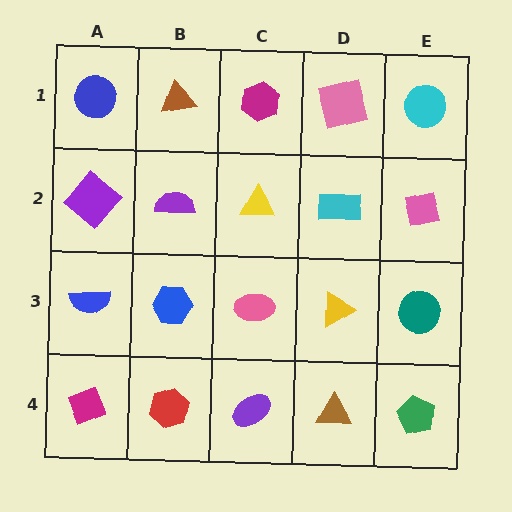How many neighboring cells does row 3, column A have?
3.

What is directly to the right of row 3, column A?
A blue hexagon.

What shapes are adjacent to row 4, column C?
A pink ellipse (row 3, column C), a red hexagon (row 4, column B), a brown triangle (row 4, column D).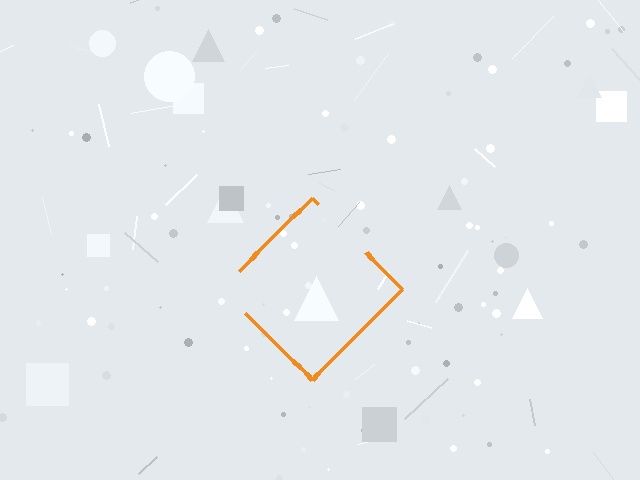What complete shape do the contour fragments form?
The contour fragments form a diamond.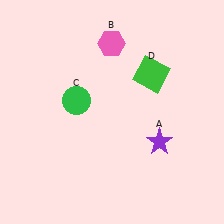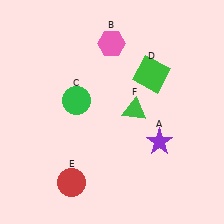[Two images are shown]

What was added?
A red circle (E), a green triangle (F) were added in Image 2.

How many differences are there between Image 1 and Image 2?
There are 2 differences between the two images.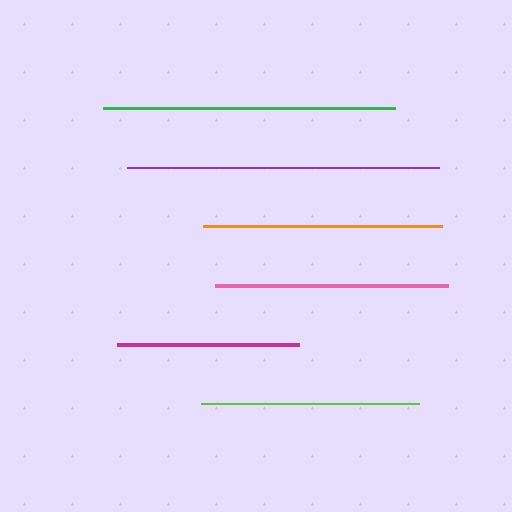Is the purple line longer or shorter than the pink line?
The purple line is longer than the pink line.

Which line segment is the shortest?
The magenta line is the shortest at approximately 182 pixels.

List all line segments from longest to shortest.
From longest to shortest: purple, green, orange, pink, lime, magenta.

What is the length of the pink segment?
The pink segment is approximately 233 pixels long.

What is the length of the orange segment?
The orange segment is approximately 239 pixels long.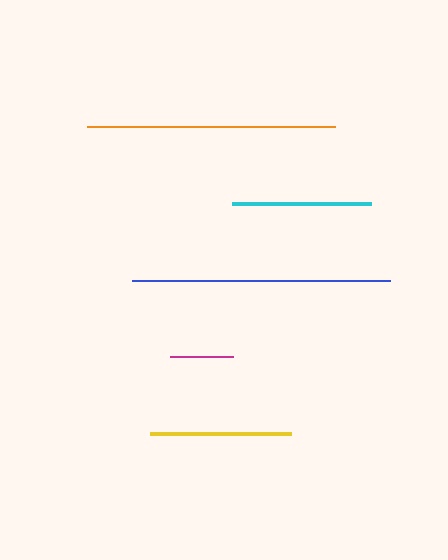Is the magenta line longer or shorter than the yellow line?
The yellow line is longer than the magenta line.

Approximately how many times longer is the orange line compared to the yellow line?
The orange line is approximately 1.8 times the length of the yellow line.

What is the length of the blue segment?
The blue segment is approximately 259 pixels long.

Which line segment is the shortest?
The magenta line is the shortest at approximately 62 pixels.